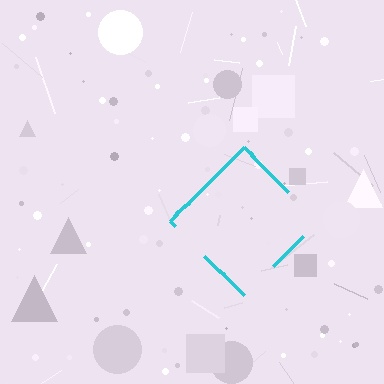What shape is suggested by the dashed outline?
The dashed outline suggests a diamond.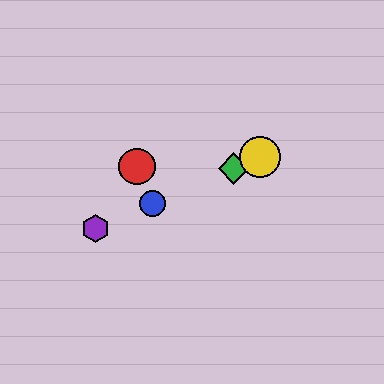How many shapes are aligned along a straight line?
4 shapes (the blue circle, the green diamond, the yellow circle, the purple hexagon) are aligned along a straight line.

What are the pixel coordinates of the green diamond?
The green diamond is at (234, 168).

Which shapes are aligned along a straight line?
The blue circle, the green diamond, the yellow circle, the purple hexagon are aligned along a straight line.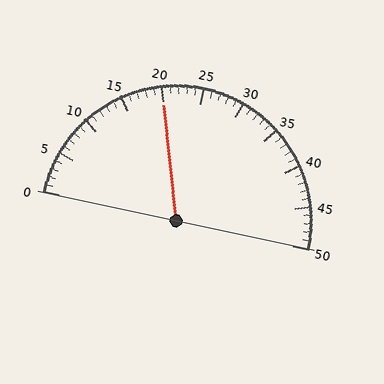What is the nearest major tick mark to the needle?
The nearest major tick mark is 20.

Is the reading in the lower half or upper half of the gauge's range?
The reading is in the lower half of the range (0 to 50).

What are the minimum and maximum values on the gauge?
The gauge ranges from 0 to 50.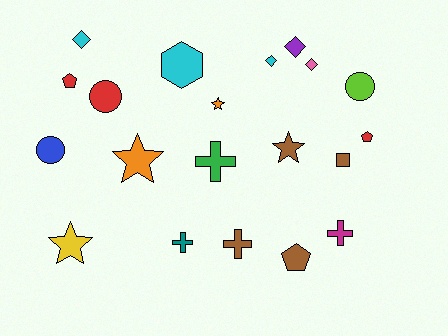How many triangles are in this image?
There are no triangles.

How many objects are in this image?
There are 20 objects.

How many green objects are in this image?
There is 1 green object.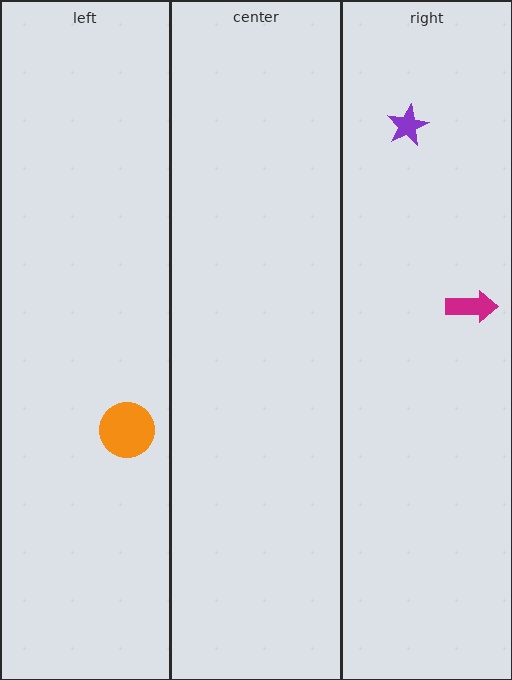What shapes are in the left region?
The orange circle.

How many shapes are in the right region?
2.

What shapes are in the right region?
The purple star, the magenta arrow.